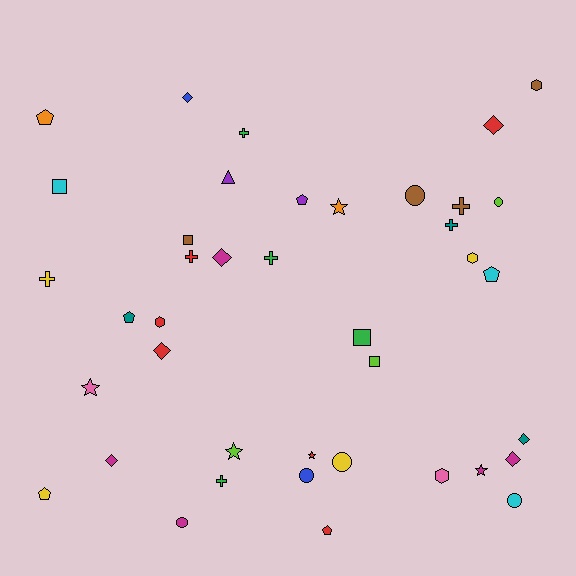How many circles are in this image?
There are 6 circles.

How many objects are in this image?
There are 40 objects.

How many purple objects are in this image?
There are 2 purple objects.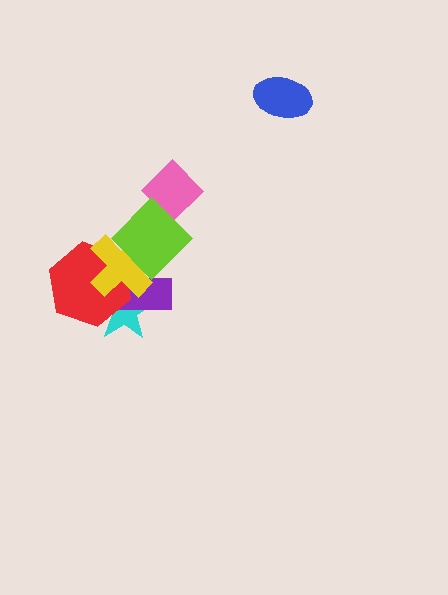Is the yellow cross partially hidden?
Yes, it is partially covered by another shape.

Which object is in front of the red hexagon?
The yellow cross is in front of the red hexagon.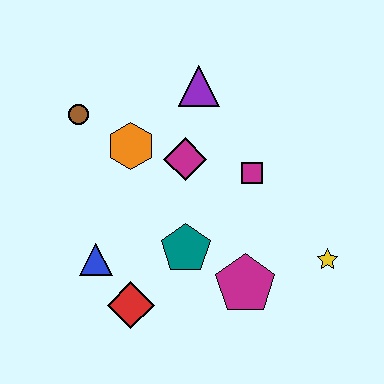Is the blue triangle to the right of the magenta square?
No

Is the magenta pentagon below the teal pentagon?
Yes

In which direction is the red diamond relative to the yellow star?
The red diamond is to the left of the yellow star.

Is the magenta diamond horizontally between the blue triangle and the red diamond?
No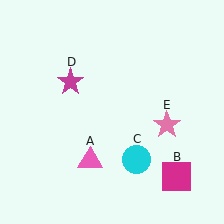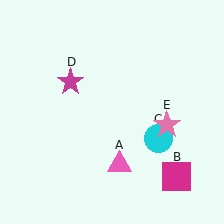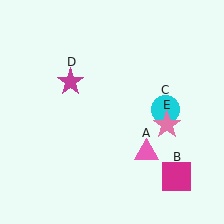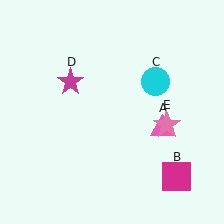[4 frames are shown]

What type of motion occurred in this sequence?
The pink triangle (object A), cyan circle (object C) rotated counterclockwise around the center of the scene.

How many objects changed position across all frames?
2 objects changed position: pink triangle (object A), cyan circle (object C).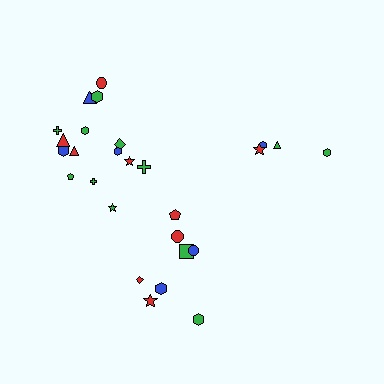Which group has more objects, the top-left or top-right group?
The top-left group.